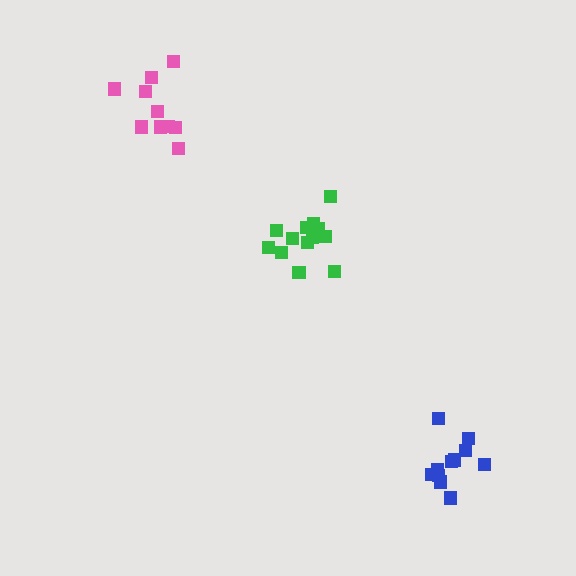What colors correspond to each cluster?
The clusters are colored: green, pink, blue.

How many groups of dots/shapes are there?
There are 3 groups.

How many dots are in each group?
Group 1: 13 dots, Group 2: 10 dots, Group 3: 11 dots (34 total).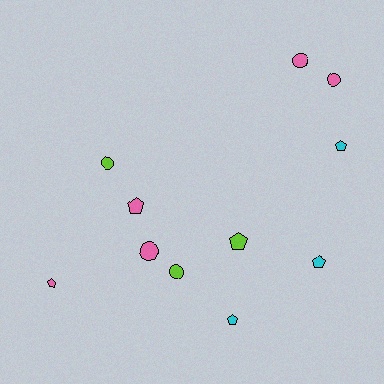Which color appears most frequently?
Pink, with 5 objects.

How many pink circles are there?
There are 3 pink circles.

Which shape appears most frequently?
Pentagon, with 6 objects.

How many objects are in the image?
There are 11 objects.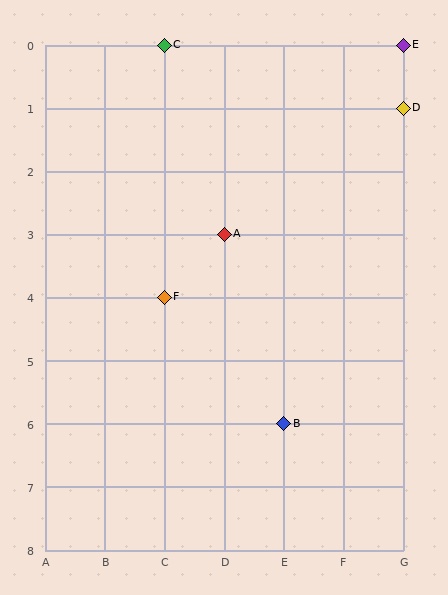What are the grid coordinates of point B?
Point B is at grid coordinates (E, 6).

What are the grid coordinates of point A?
Point A is at grid coordinates (D, 3).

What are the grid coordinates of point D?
Point D is at grid coordinates (G, 1).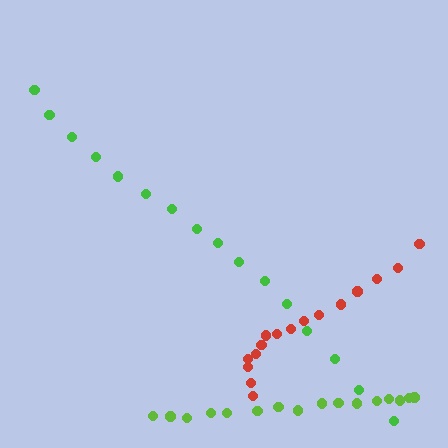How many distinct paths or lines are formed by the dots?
There are 3 distinct paths.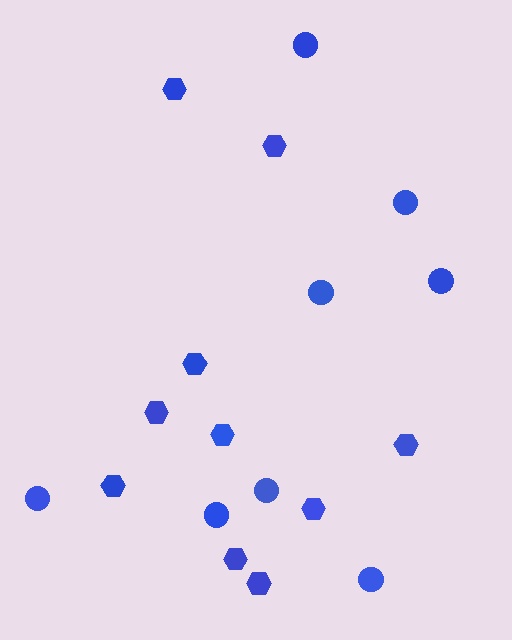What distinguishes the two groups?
There are 2 groups: one group of circles (8) and one group of hexagons (10).